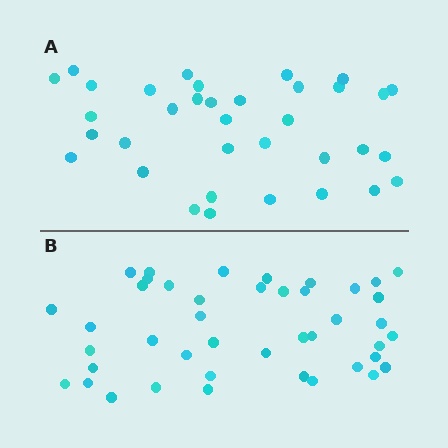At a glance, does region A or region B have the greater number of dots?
Region B (the bottom region) has more dots.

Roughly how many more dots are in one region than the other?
Region B has roughly 8 or so more dots than region A.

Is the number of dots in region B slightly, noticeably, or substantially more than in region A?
Region B has only slightly more — the two regions are fairly close. The ratio is roughly 1.2 to 1.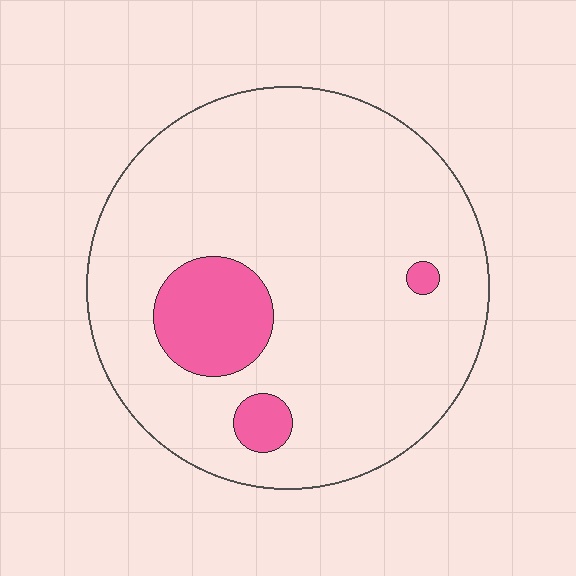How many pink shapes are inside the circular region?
3.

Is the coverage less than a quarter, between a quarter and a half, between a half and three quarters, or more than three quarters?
Less than a quarter.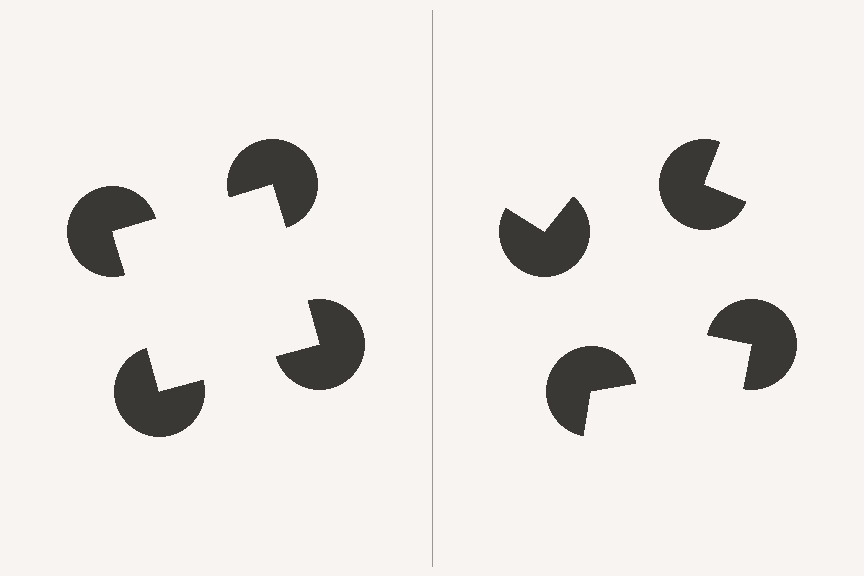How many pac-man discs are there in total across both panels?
8 — 4 on each side.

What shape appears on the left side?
An illusory square.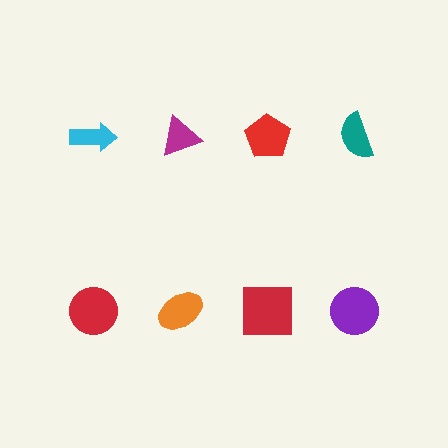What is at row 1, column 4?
A teal semicircle.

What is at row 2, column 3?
A red square.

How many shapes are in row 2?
4 shapes.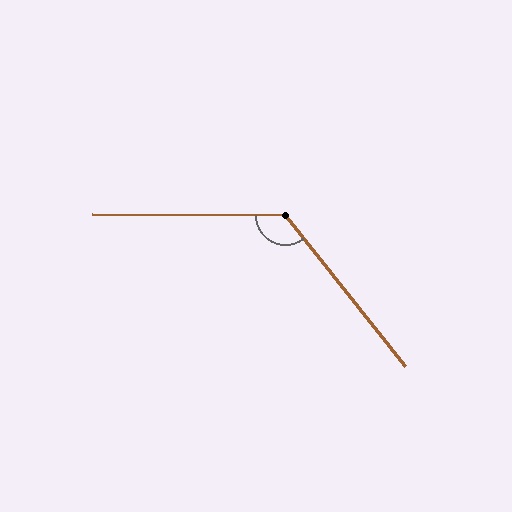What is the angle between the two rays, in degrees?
Approximately 129 degrees.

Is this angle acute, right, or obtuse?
It is obtuse.